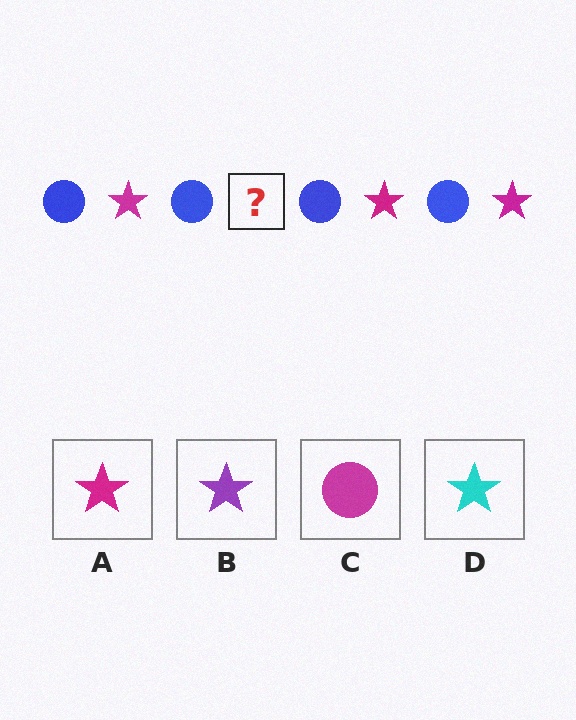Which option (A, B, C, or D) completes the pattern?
A.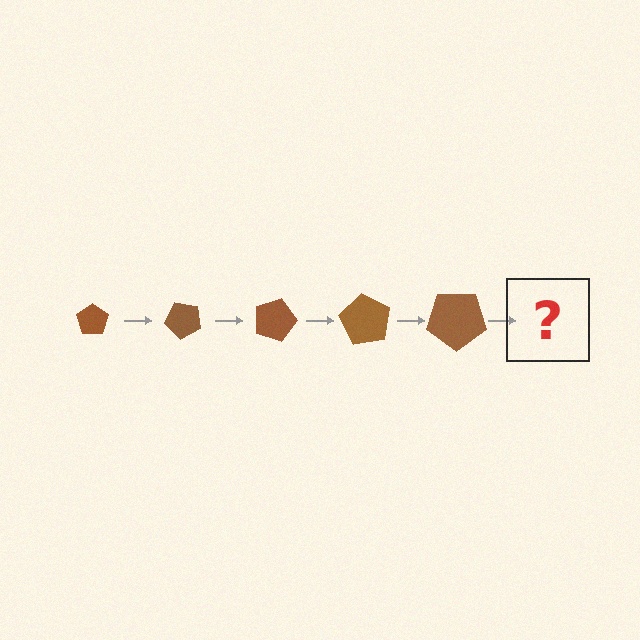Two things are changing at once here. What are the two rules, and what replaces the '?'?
The two rules are that the pentagon grows larger each step and it rotates 45 degrees each step. The '?' should be a pentagon, larger than the previous one and rotated 225 degrees from the start.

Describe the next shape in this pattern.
It should be a pentagon, larger than the previous one and rotated 225 degrees from the start.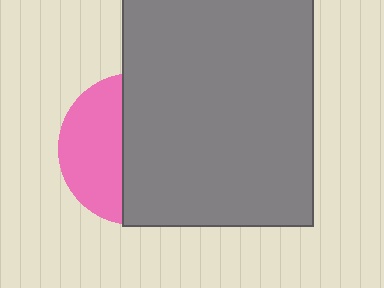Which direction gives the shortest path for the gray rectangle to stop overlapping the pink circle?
Moving right gives the shortest separation.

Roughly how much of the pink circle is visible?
A small part of it is visible (roughly 40%).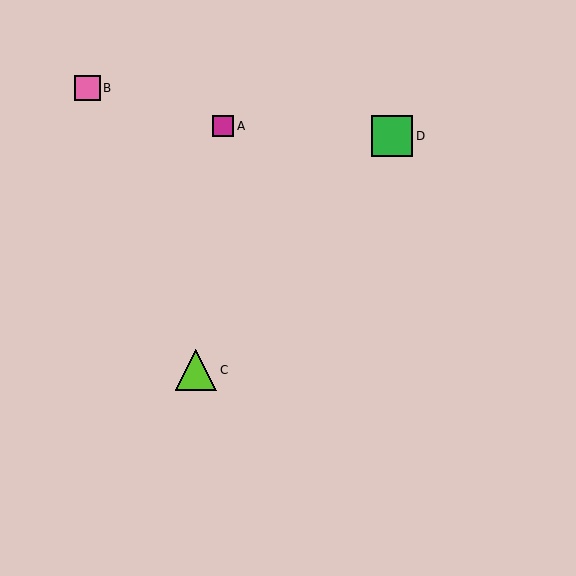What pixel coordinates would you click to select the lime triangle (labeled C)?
Click at (196, 370) to select the lime triangle C.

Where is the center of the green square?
The center of the green square is at (392, 136).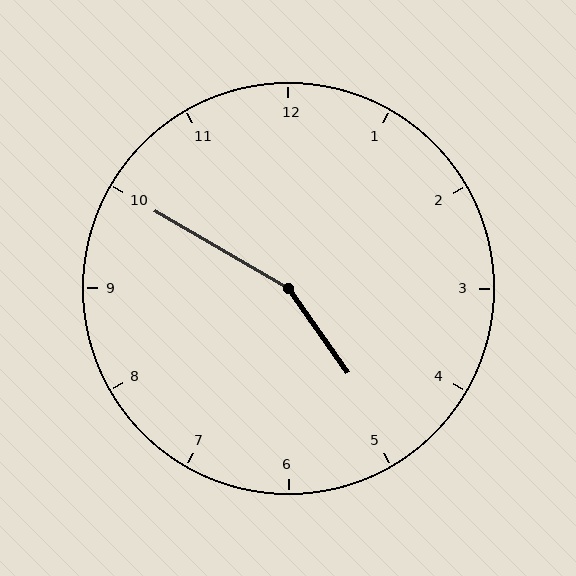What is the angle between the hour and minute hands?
Approximately 155 degrees.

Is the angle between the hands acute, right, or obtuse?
It is obtuse.